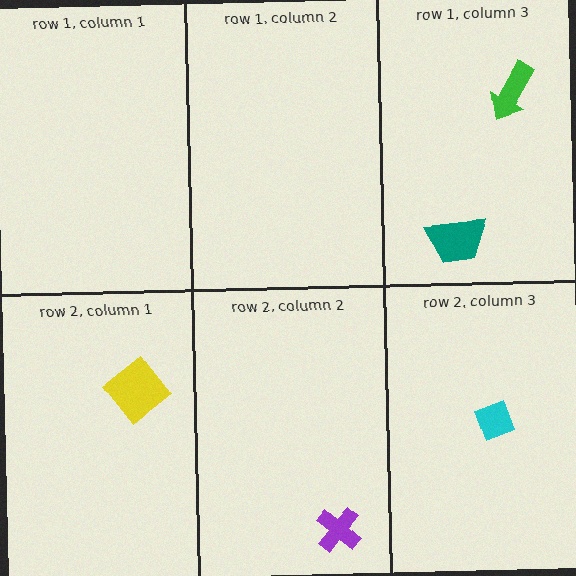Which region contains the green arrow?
The row 1, column 3 region.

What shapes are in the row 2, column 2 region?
The purple cross.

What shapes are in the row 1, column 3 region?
The teal trapezoid, the green arrow.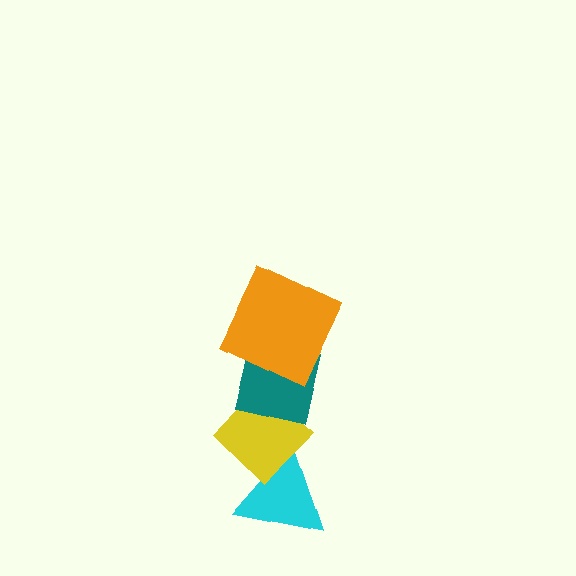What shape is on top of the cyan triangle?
The yellow diamond is on top of the cyan triangle.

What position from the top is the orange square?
The orange square is 1st from the top.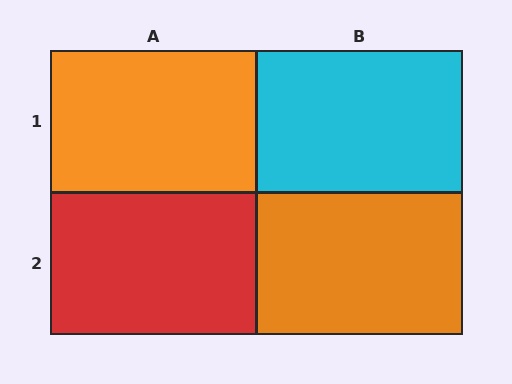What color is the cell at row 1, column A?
Orange.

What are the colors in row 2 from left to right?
Red, orange.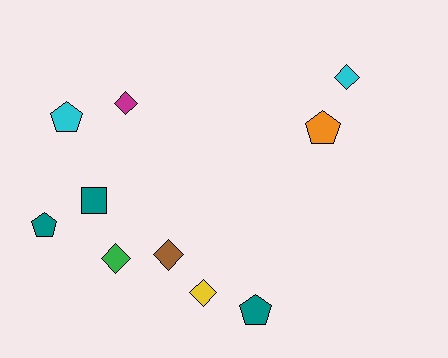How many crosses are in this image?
There are no crosses.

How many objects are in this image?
There are 10 objects.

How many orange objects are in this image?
There is 1 orange object.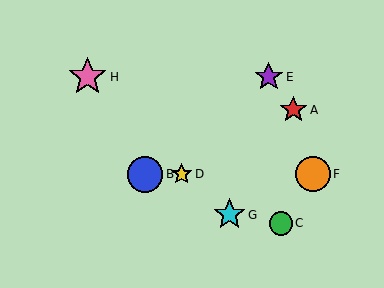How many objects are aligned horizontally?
3 objects (B, D, F) are aligned horizontally.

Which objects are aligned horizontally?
Objects B, D, F are aligned horizontally.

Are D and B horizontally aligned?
Yes, both are at y≈174.